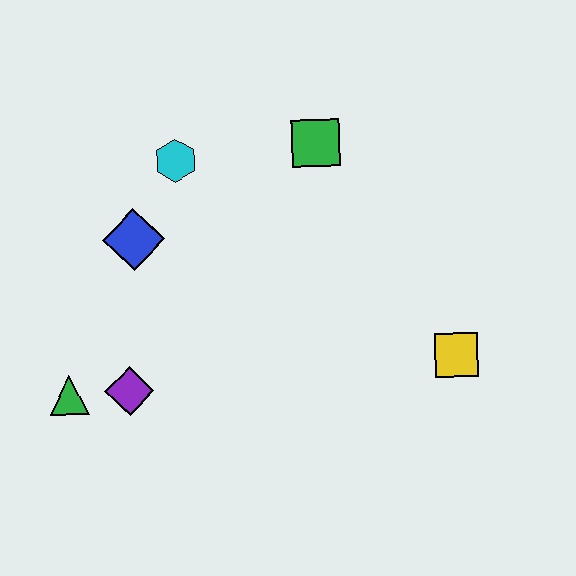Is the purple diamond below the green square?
Yes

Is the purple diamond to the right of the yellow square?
No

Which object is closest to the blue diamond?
The cyan hexagon is closest to the blue diamond.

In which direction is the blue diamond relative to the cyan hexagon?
The blue diamond is below the cyan hexagon.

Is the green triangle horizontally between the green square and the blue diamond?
No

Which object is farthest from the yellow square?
The green triangle is farthest from the yellow square.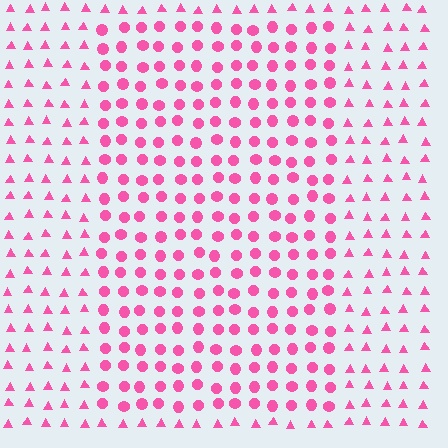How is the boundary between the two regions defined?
The boundary is defined by a change in element shape: circles inside vs. triangles outside. All elements share the same color and spacing.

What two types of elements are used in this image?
The image uses circles inside the rectangle region and triangles outside it.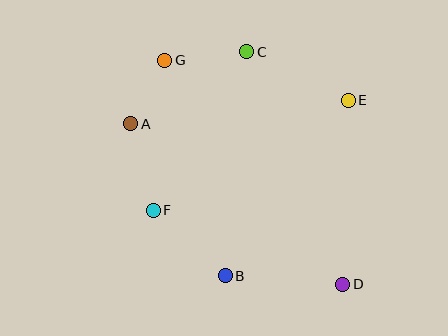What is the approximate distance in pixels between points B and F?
The distance between B and F is approximately 97 pixels.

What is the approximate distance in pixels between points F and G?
The distance between F and G is approximately 150 pixels.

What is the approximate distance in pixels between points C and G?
The distance between C and G is approximately 83 pixels.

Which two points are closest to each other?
Points A and G are closest to each other.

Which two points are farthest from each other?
Points D and G are farthest from each other.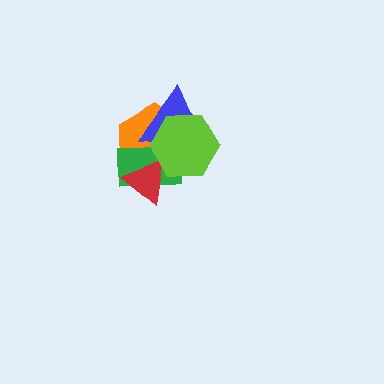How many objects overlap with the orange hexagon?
4 objects overlap with the orange hexagon.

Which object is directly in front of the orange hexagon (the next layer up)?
The green rectangle is directly in front of the orange hexagon.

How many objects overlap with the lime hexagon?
4 objects overlap with the lime hexagon.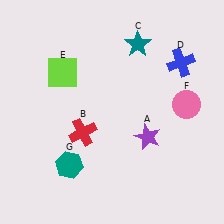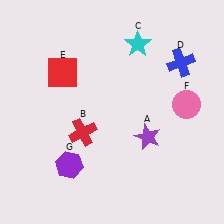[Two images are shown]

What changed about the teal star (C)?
In Image 1, C is teal. In Image 2, it changed to cyan.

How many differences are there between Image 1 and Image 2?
There are 3 differences between the two images.